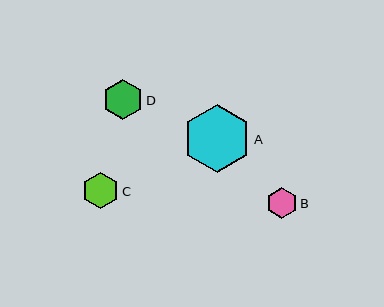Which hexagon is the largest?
Hexagon A is the largest with a size of approximately 68 pixels.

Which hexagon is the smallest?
Hexagon B is the smallest with a size of approximately 31 pixels.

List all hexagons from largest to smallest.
From largest to smallest: A, D, C, B.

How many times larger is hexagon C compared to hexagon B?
Hexagon C is approximately 1.2 times the size of hexagon B.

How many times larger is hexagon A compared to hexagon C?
Hexagon A is approximately 1.9 times the size of hexagon C.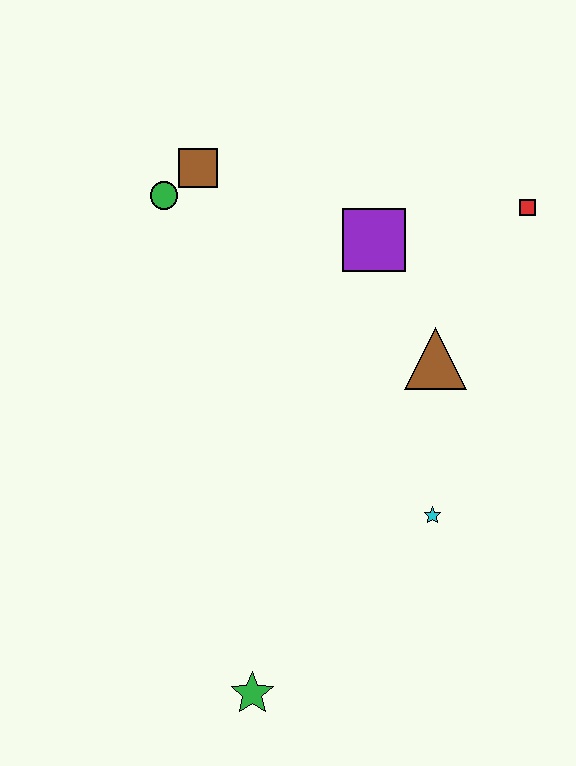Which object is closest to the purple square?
The brown triangle is closest to the purple square.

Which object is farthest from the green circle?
The green star is farthest from the green circle.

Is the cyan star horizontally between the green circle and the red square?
Yes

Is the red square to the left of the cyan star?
No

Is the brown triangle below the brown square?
Yes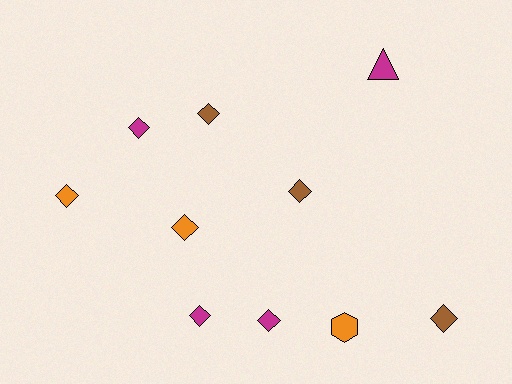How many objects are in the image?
There are 10 objects.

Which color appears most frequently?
Magenta, with 4 objects.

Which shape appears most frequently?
Diamond, with 8 objects.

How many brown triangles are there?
There are no brown triangles.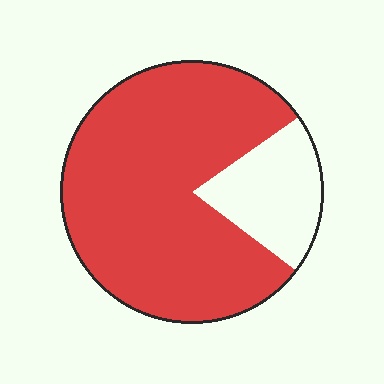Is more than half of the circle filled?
Yes.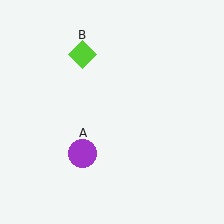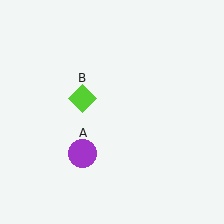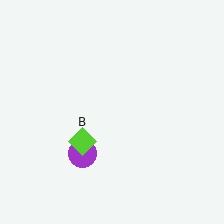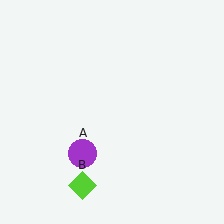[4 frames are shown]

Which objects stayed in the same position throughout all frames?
Purple circle (object A) remained stationary.